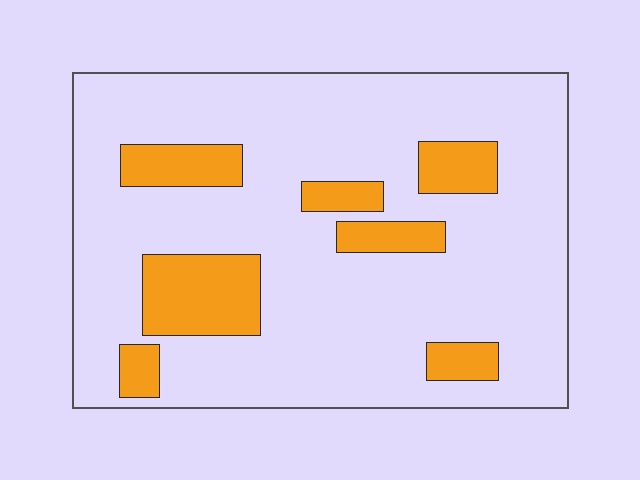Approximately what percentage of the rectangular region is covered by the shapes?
Approximately 20%.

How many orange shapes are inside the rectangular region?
7.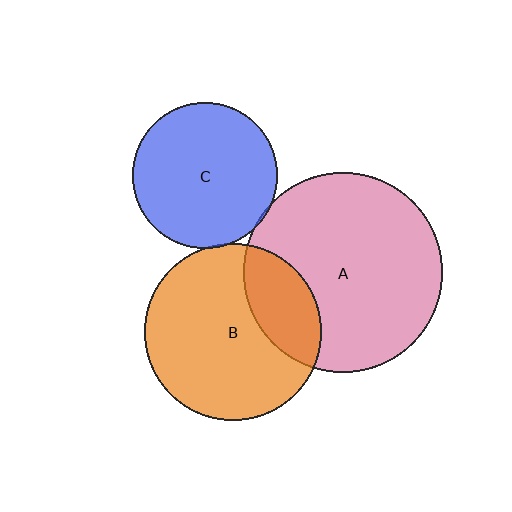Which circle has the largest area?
Circle A (pink).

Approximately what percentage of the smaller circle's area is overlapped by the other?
Approximately 5%.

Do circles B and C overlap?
Yes.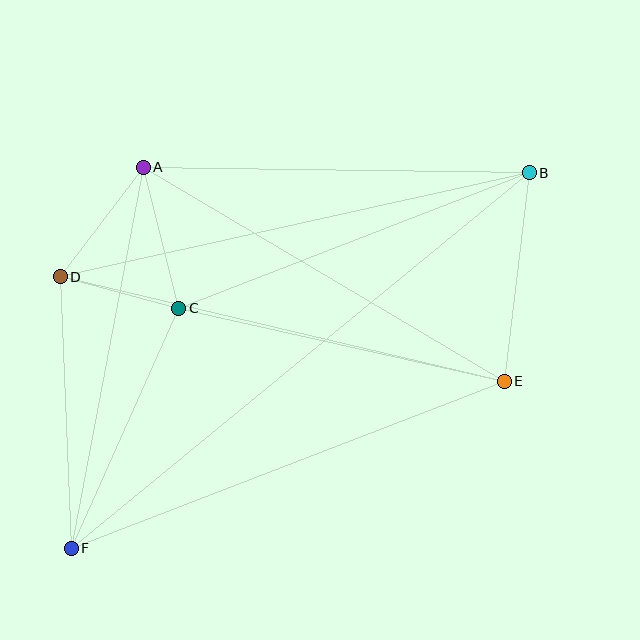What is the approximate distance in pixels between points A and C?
The distance between A and C is approximately 146 pixels.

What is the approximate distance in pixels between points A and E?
The distance between A and E is approximately 420 pixels.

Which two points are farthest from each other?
Points B and F are farthest from each other.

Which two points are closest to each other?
Points C and D are closest to each other.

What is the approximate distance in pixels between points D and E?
The distance between D and E is approximately 456 pixels.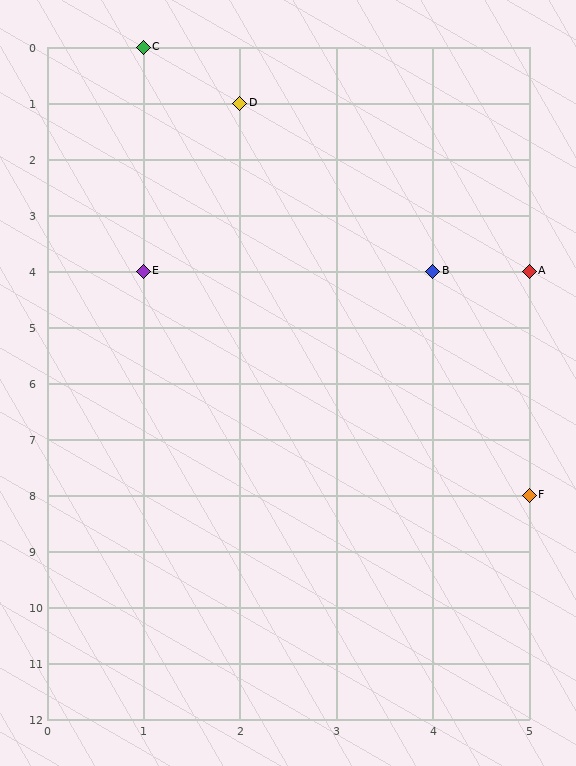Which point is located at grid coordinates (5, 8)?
Point F is at (5, 8).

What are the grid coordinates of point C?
Point C is at grid coordinates (1, 0).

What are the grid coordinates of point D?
Point D is at grid coordinates (2, 1).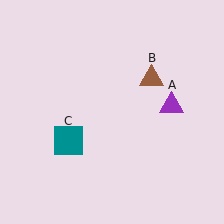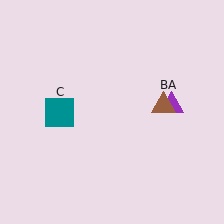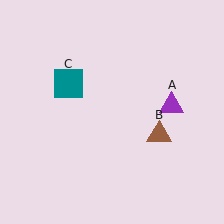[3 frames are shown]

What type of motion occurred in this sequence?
The brown triangle (object B), teal square (object C) rotated clockwise around the center of the scene.